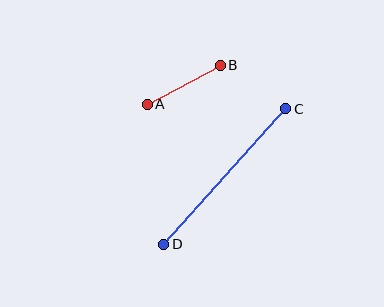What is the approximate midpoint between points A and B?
The midpoint is at approximately (184, 85) pixels.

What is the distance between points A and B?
The distance is approximately 83 pixels.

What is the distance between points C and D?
The distance is approximately 182 pixels.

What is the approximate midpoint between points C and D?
The midpoint is at approximately (225, 176) pixels.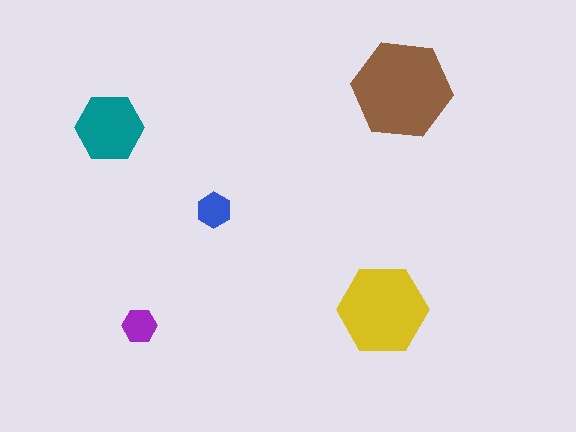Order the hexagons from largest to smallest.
the brown one, the yellow one, the teal one, the blue one, the purple one.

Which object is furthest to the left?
The teal hexagon is leftmost.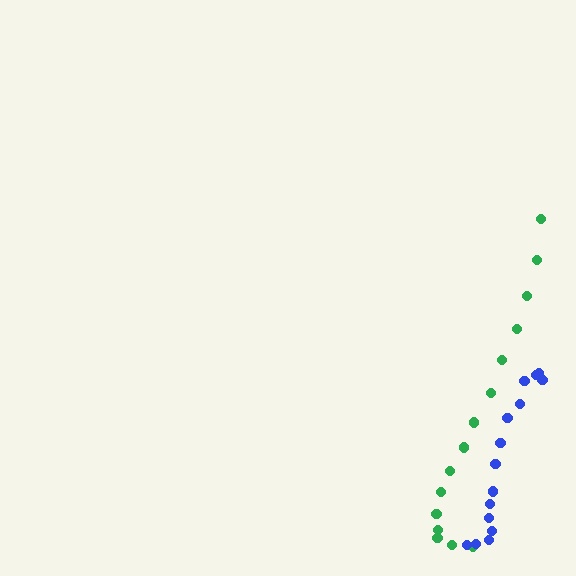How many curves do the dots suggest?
There are 2 distinct paths.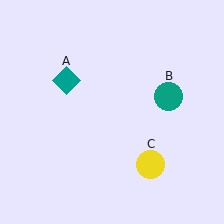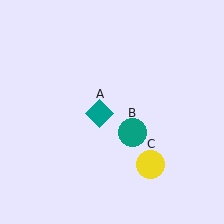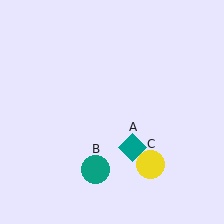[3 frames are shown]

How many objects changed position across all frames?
2 objects changed position: teal diamond (object A), teal circle (object B).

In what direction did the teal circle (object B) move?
The teal circle (object B) moved down and to the left.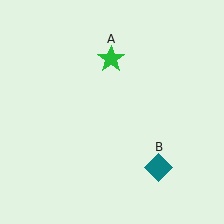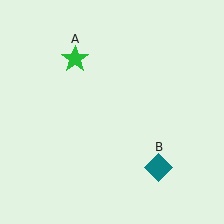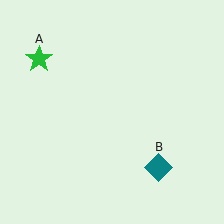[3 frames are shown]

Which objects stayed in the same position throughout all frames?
Teal diamond (object B) remained stationary.